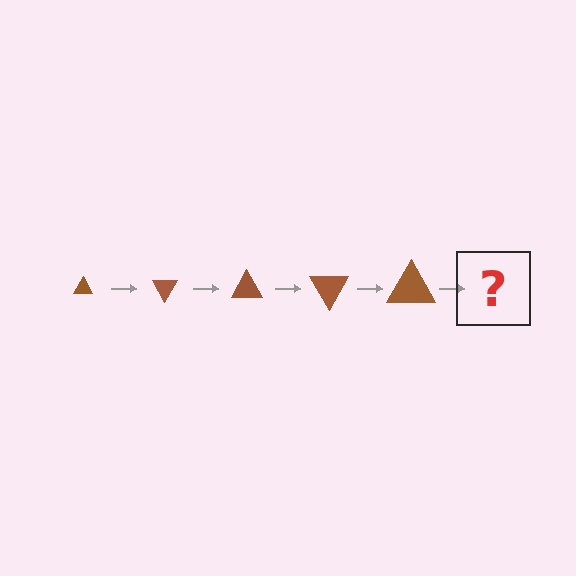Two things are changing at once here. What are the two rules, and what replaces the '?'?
The two rules are that the triangle grows larger each step and it rotates 60 degrees each step. The '?' should be a triangle, larger than the previous one and rotated 300 degrees from the start.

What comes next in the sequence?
The next element should be a triangle, larger than the previous one and rotated 300 degrees from the start.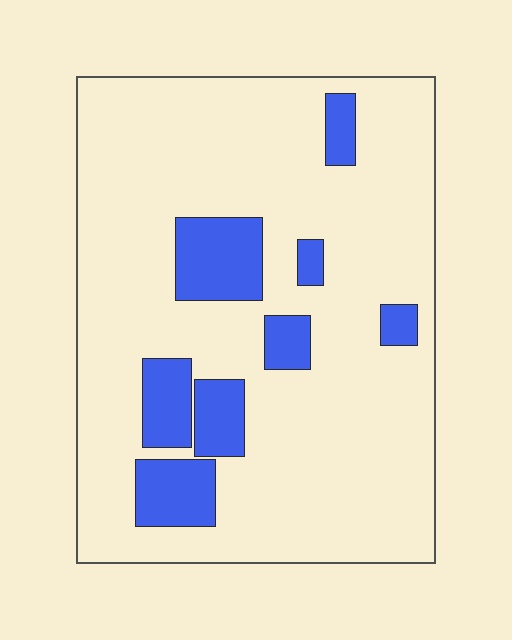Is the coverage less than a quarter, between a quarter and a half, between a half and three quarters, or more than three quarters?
Less than a quarter.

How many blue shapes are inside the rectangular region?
8.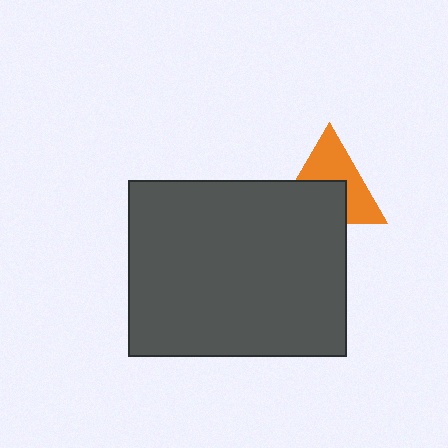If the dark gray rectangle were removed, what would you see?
You would see the complete orange triangle.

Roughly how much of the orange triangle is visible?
About half of it is visible (roughly 53%).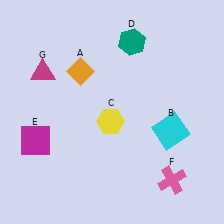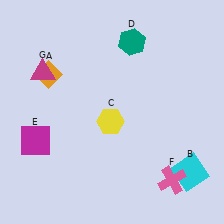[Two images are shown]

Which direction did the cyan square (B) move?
The cyan square (B) moved down.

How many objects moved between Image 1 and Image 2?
2 objects moved between the two images.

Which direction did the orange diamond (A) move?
The orange diamond (A) moved left.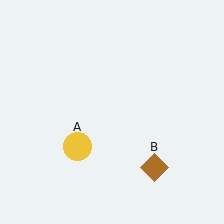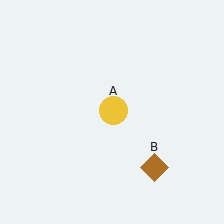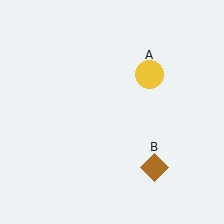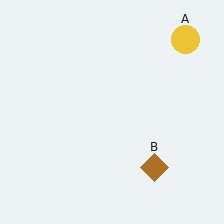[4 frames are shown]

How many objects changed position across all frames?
1 object changed position: yellow circle (object A).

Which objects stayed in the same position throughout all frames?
Brown diamond (object B) remained stationary.